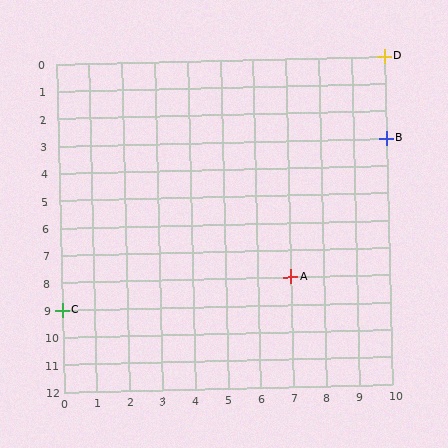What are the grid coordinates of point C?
Point C is at grid coordinates (0, 9).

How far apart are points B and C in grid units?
Points B and C are 10 columns and 6 rows apart (about 11.7 grid units diagonally).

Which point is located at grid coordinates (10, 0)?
Point D is at (10, 0).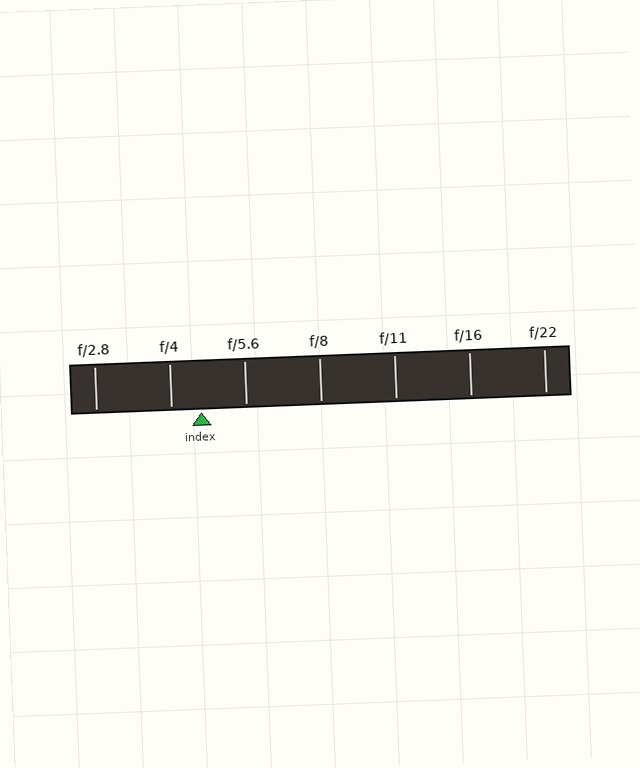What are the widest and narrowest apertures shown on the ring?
The widest aperture shown is f/2.8 and the narrowest is f/22.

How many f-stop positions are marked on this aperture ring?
There are 7 f-stop positions marked.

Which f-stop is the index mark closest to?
The index mark is closest to f/4.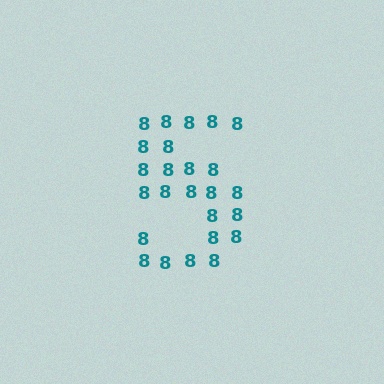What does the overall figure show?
The overall figure shows the digit 5.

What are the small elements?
The small elements are digit 8's.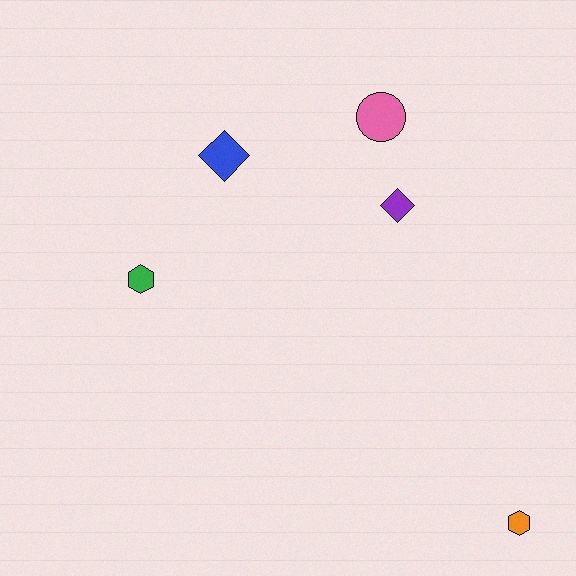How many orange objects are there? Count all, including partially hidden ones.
There is 1 orange object.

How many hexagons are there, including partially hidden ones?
There are 2 hexagons.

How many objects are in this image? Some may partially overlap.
There are 5 objects.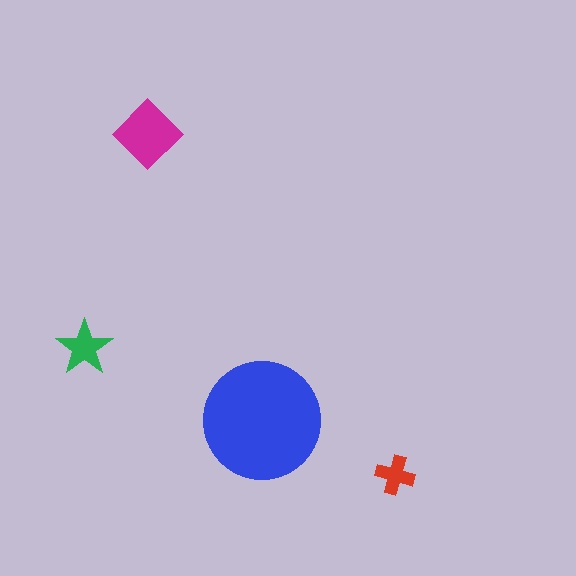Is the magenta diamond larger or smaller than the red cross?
Larger.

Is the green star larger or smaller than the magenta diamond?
Smaller.